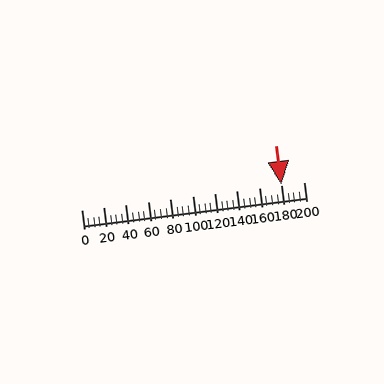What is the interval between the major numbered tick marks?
The major tick marks are spaced 20 units apart.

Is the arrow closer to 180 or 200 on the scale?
The arrow is closer to 180.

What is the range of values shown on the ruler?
The ruler shows values from 0 to 200.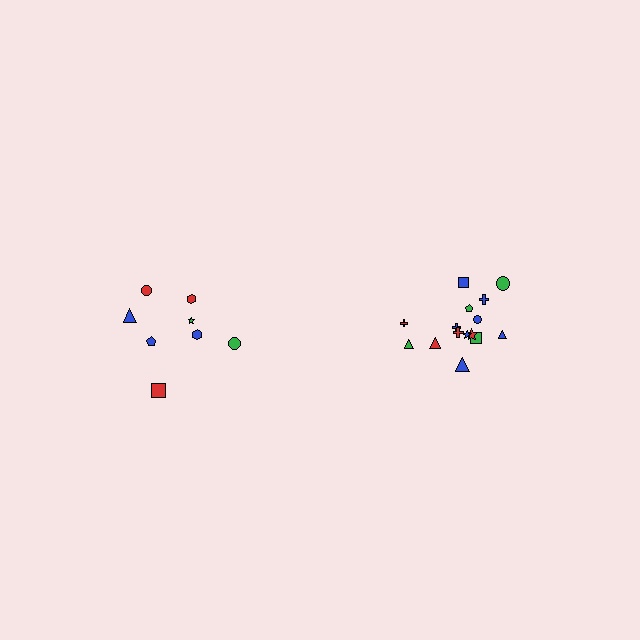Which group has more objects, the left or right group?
The right group.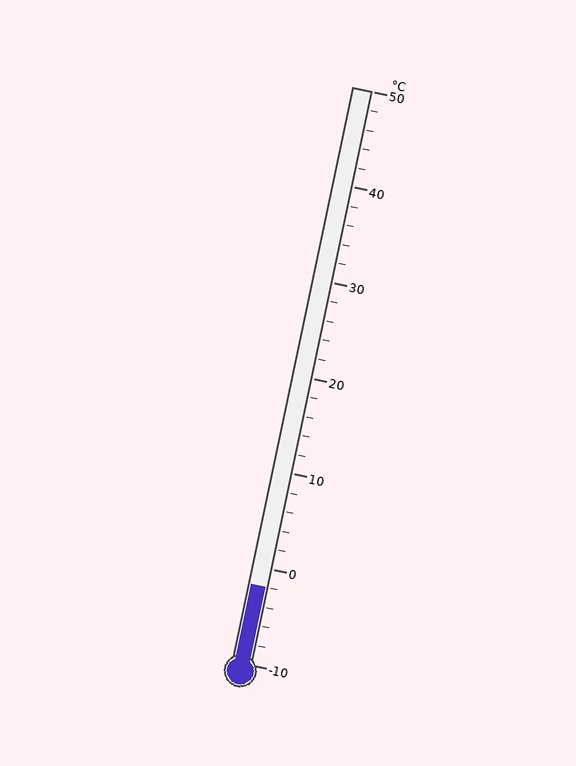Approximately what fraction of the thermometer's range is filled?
The thermometer is filled to approximately 15% of its range.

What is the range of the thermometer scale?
The thermometer scale ranges from -10°C to 50°C.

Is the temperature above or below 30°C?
The temperature is below 30°C.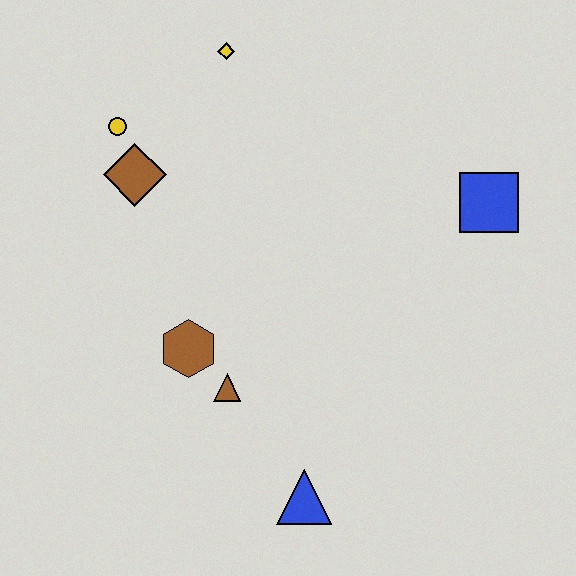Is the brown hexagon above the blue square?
No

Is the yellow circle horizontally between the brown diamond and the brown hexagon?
No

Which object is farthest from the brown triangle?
The yellow diamond is farthest from the brown triangle.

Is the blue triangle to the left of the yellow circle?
No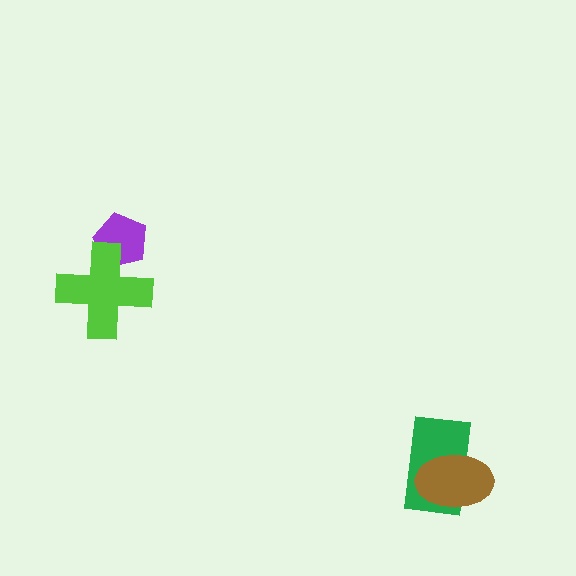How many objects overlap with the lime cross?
1 object overlaps with the lime cross.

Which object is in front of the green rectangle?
The brown ellipse is in front of the green rectangle.